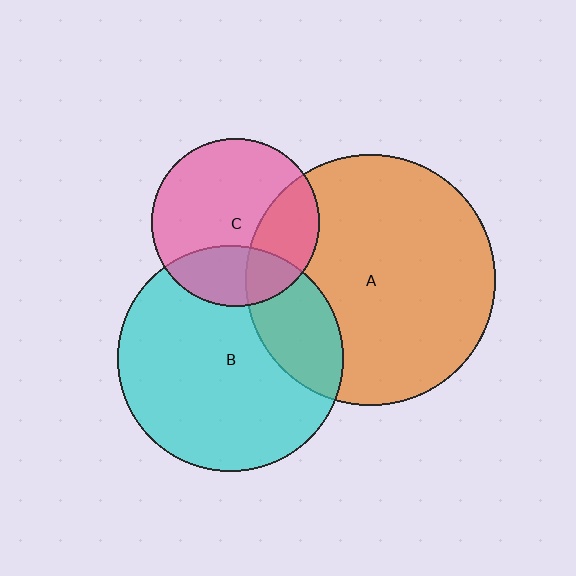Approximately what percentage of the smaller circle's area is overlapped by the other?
Approximately 30%.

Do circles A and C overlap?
Yes.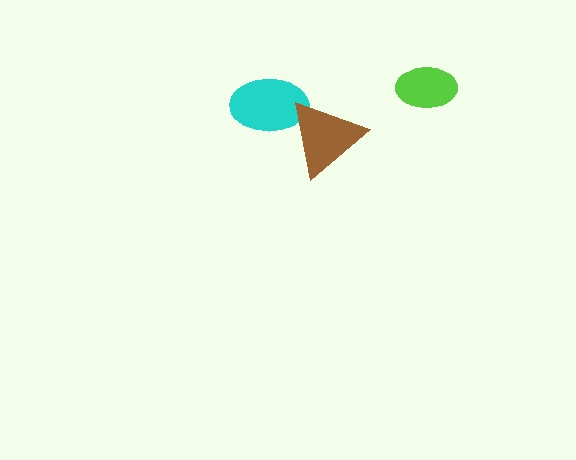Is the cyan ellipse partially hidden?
Yes, it is partially covered by another shape.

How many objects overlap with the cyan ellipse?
1 object overlaps with the cyan ellipse.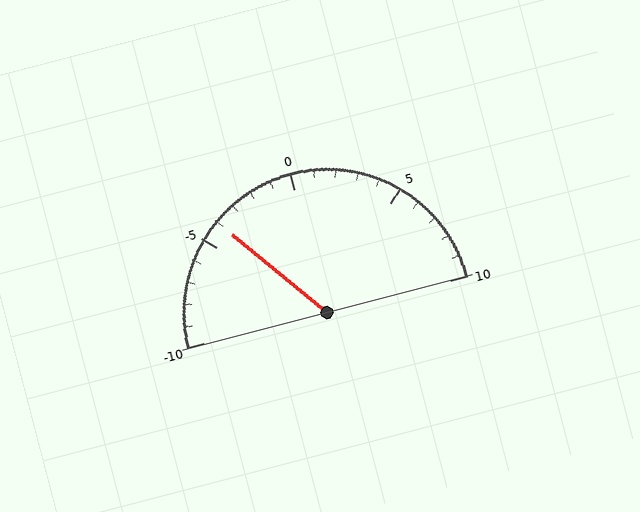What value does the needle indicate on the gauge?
The needle indicates approximately -4.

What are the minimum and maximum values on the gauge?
The gauge ranges from -10 to 10.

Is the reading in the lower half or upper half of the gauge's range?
The reading is in the lower half of the range (-10 to 10).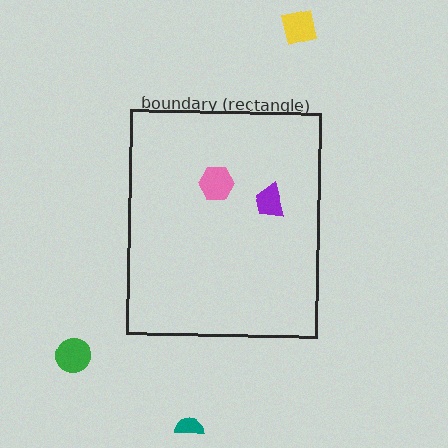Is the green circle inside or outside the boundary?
Outside.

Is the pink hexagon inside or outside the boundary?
Inside.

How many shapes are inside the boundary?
2 inside, 3 outside.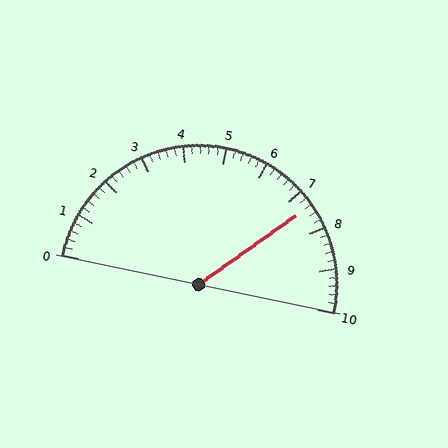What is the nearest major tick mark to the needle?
The nearest major tick mark is 7.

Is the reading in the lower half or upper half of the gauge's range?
The reading is in the upper half of the range (0 to 10).